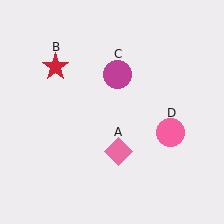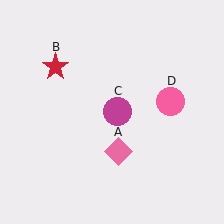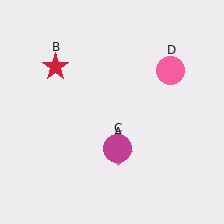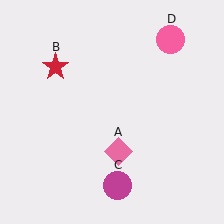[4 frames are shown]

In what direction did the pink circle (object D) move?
The pink circle (object D) moved up.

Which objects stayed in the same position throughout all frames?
Pink diamond (object A) and red star (object B) remained stationary.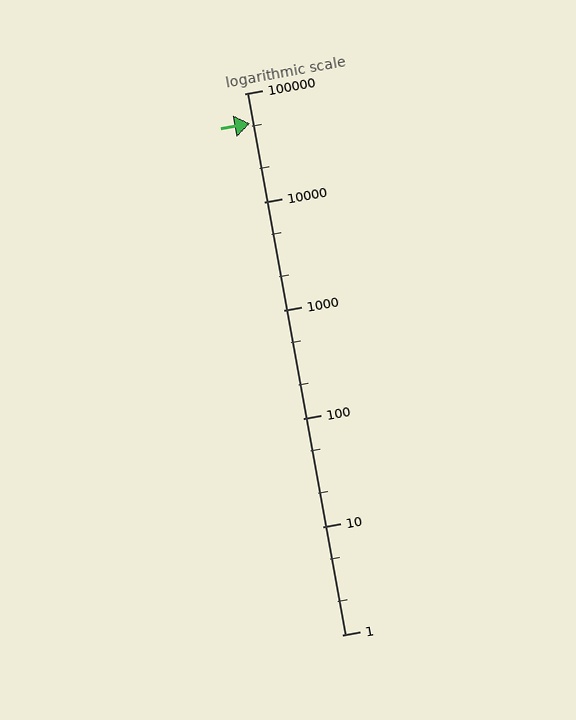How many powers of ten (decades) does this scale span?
The scale spans 5 decades, from 1 to 100000.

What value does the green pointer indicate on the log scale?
The pointer indicates approximately 53000.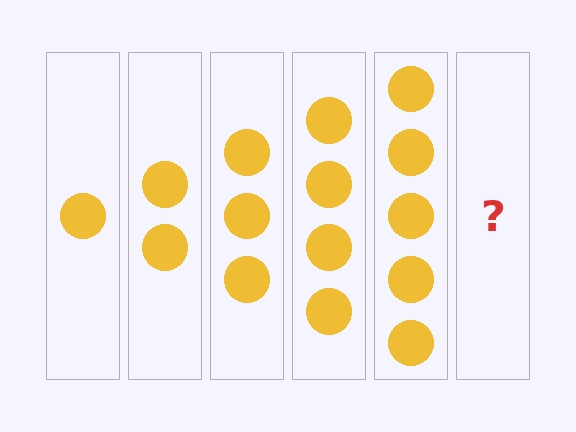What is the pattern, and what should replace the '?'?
The pattern is that each step adds one more circle. The '?' should be 6 circles.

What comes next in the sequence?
The next element should be 6 circles.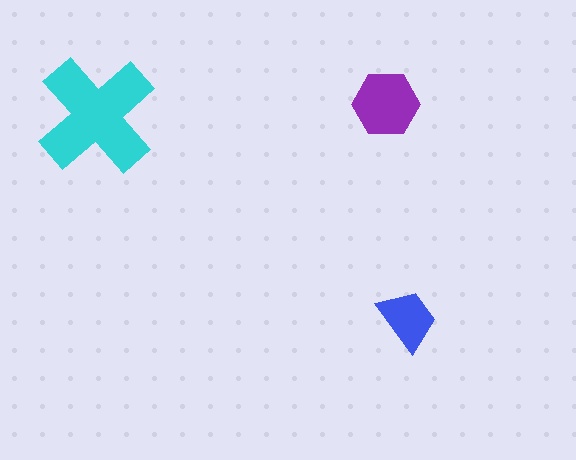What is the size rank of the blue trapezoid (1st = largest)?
3rd.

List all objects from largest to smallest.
The cyan cross, the purple hexagon, the blue trapezoid.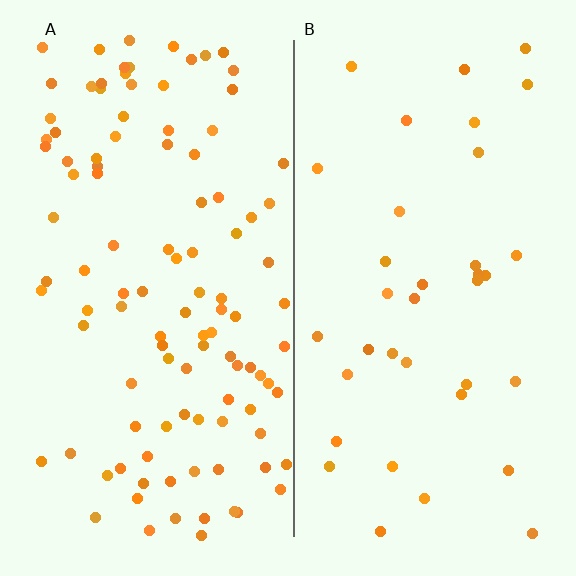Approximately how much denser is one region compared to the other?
Approximately 3.0× — region A over region B.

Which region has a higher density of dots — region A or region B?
A (the left).